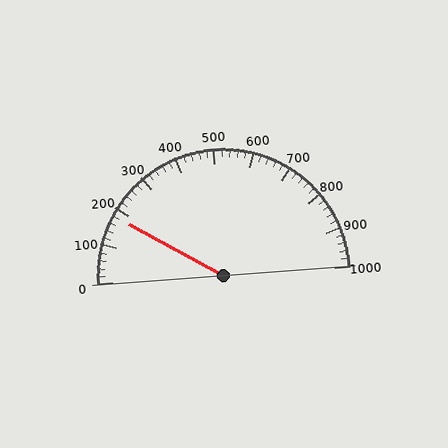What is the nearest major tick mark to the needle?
The nearest major tick mark is 200.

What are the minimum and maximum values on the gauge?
The gauge ranges from 0 to 1000.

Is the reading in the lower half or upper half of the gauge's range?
The reading is in the lower half of the range (0 to 1000).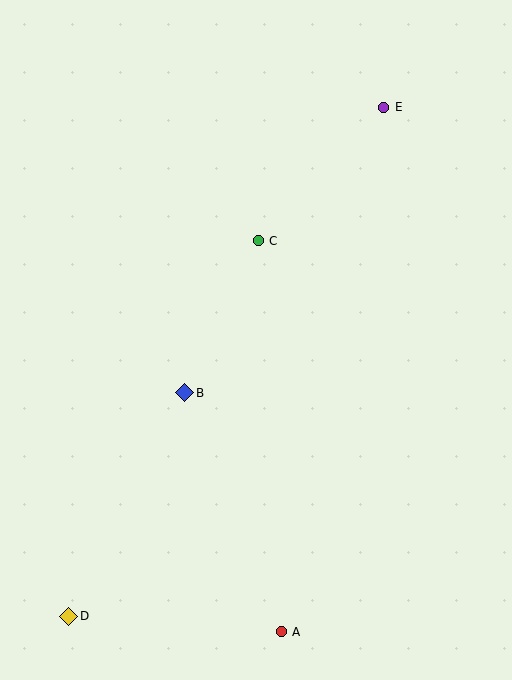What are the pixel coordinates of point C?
Point C is at (258, 241).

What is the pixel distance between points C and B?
The distance between C and B is 169 pixels.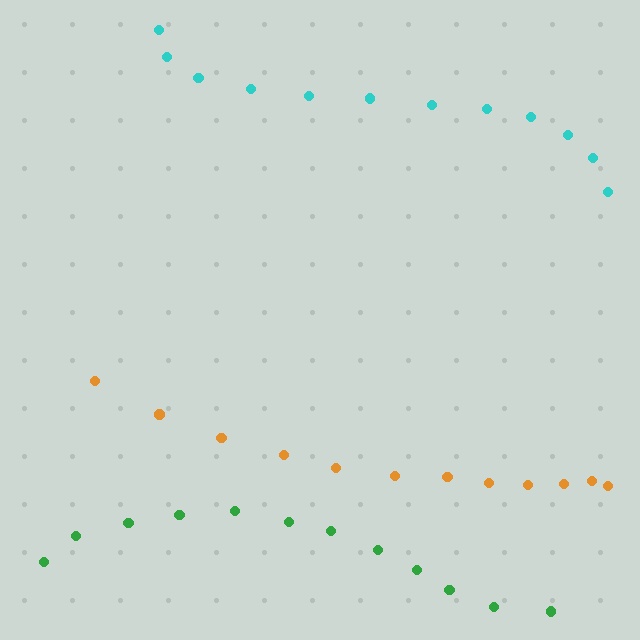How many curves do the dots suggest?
There are 3 distinct paths.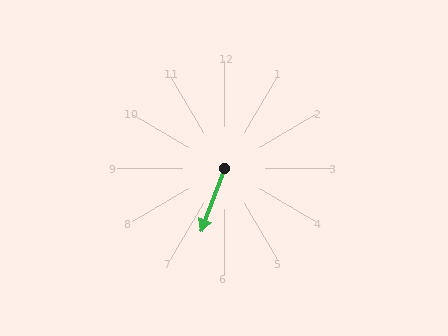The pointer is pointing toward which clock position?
Roughly 7 o'clock.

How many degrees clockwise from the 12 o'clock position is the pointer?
Approximately 200 degrees.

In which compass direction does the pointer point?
South.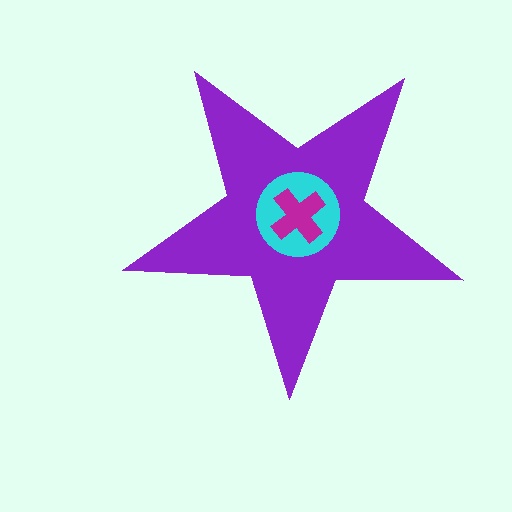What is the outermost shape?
The purple star.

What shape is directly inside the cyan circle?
The magenta cross.